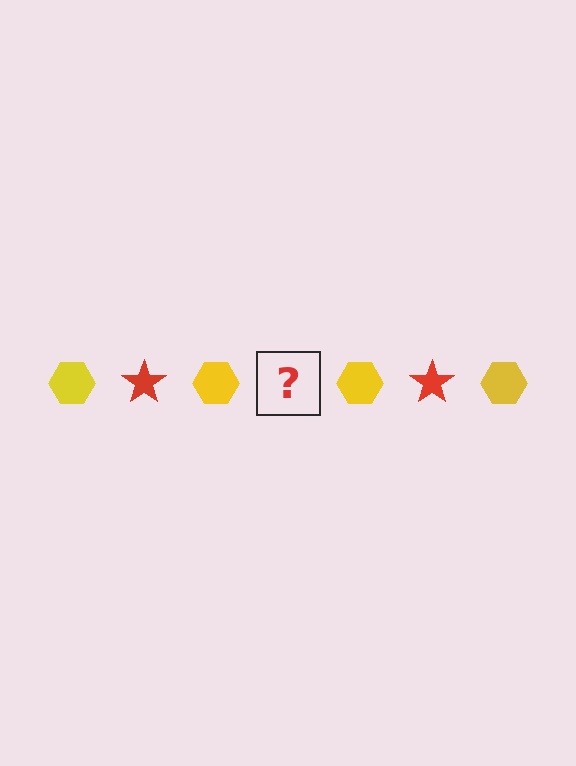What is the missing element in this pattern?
The missing element is a red star.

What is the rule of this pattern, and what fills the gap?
The rule is that the pattern alternates between yellow hexagon and red star. The gap should be filled with a red star.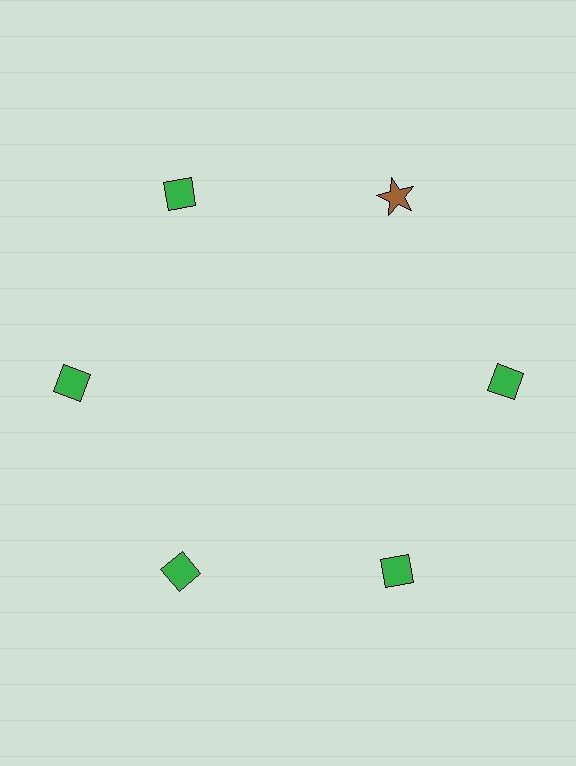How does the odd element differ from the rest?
It differs in both color (brown instead of green) and shape (star instead of diamond).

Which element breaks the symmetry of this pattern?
The brown star at roughly the 1 o'clock position breaks the symmetry. All other shapes are green diamonds.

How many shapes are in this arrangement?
There are 6 shapes arranged in a ring pattern.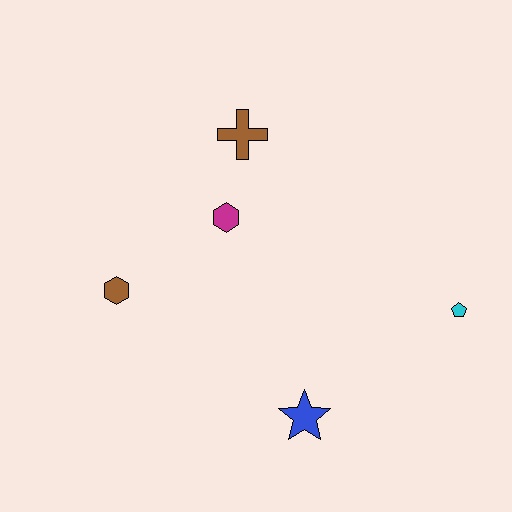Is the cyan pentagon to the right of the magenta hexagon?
Yes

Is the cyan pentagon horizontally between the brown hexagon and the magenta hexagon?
No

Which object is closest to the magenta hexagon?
The brown cross is closest to the magenta hexagon.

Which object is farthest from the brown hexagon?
The cyan pentagon is farthest from the brown hexagon.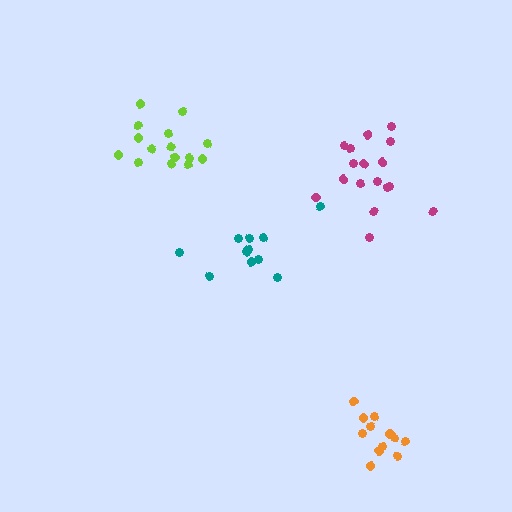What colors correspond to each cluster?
The clusters are colored: orange, teal, magenta, lime.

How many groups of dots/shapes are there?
There are 4 groups.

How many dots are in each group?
Group 1: 12 dots, Group 2: 11 dots, Group 3: 17 dots, Group 4: 15 dots (55 total).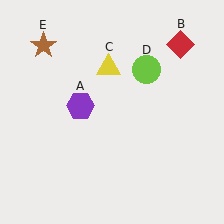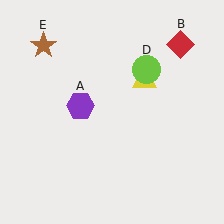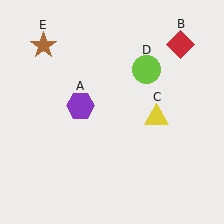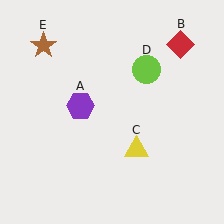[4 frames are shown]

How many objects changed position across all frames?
1 object changed position: yellow triangle (object C).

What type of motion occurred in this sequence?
The yellow triangle (object C) rotated clockwise around the center of the scene.